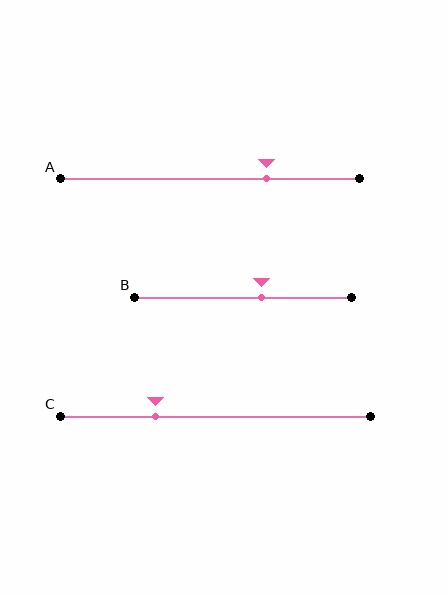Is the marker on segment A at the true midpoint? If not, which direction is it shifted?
No, the marker on segment A is shifted to the right by about 19% of the segment length.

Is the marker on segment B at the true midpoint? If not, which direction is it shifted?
No, the marker on segment B is shifted to the right by about 9% of the segment length.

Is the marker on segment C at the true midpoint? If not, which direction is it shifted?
No, the marker on segment C is shifted to the left by about 19% of the segment length.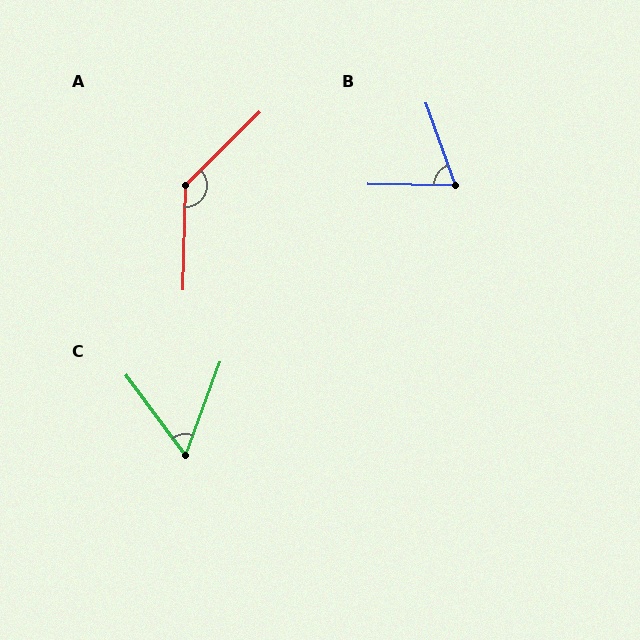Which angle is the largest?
A, at approximately 136 degrees.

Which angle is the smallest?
C, at approximately 57 degrees.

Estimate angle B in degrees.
Approximately 70 degrees.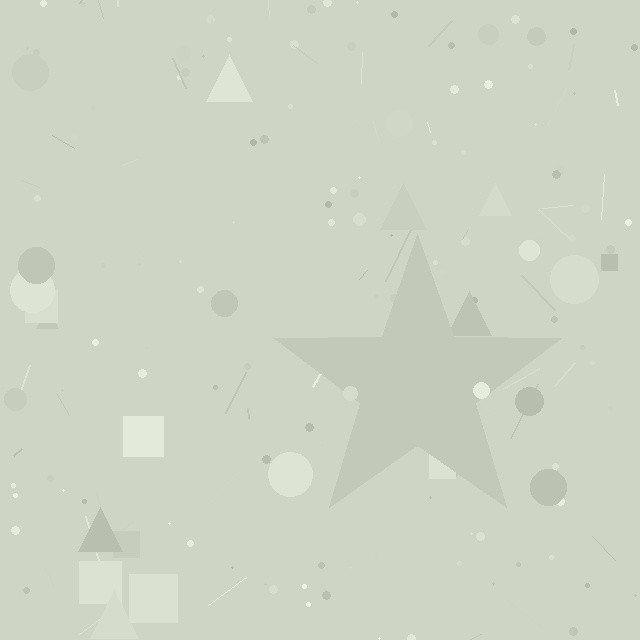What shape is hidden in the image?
A star is hidden in the image.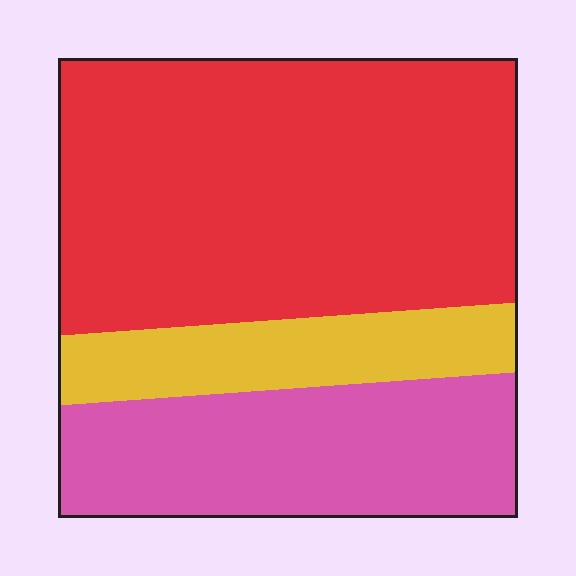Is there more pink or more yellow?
Pink.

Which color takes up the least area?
Yellow, at roughly 15%.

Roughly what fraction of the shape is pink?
Pink takes up about one quarter (1/4) of the shape.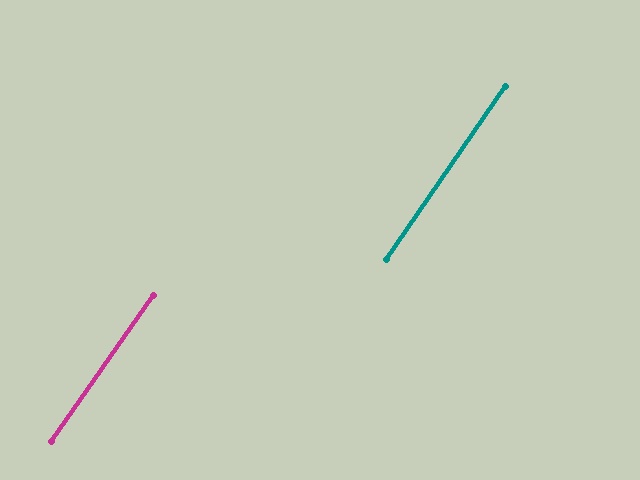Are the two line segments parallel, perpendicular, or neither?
Parallel — their directions differ by only 0.2°.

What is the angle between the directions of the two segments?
Approximately 0 degrees.